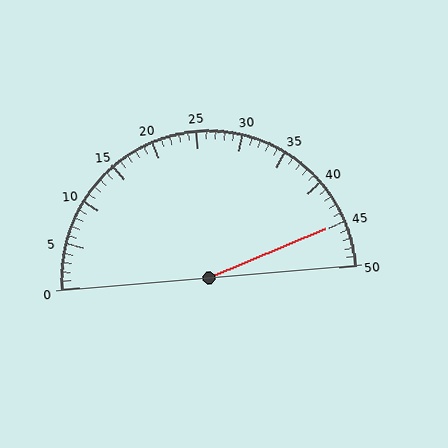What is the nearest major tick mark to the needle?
The nearest major tick mark is 45.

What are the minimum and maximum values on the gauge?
The gauge ranges from 0 to 50.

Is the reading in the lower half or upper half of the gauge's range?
The reading is in the upper half of the range (0 to 50).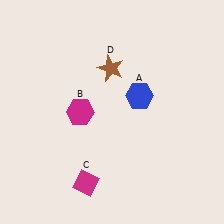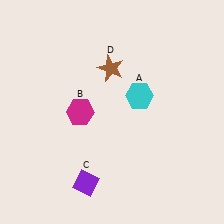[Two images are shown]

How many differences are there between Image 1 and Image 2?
There are 2 differences between the two images.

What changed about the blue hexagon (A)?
In Image 1, A is blue. In Image 2, it changed to cyan.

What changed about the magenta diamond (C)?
In Image 1, C is magenta. In Image 2, it changed to purple.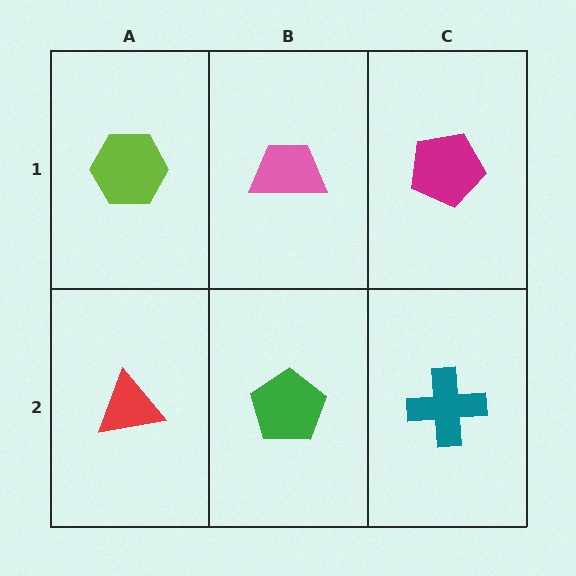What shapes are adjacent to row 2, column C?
A magenta pentagon (row 1, column C), a green pentagon (row 2, column B).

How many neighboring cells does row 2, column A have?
2.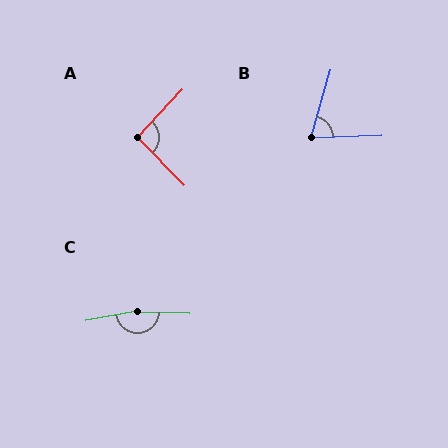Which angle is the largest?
C, at approximately 168 degrees.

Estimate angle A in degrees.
Approximately 93 degrees.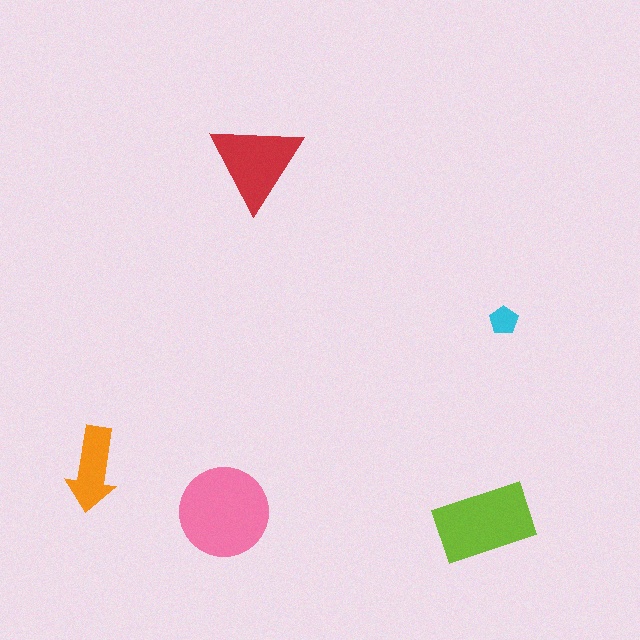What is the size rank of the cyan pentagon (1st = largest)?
5th.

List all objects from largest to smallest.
The pink circle, the lime rectangle, the red triangle, the orange arrow, the cyan pentagon.